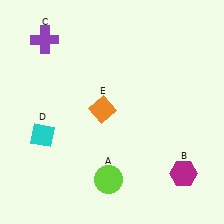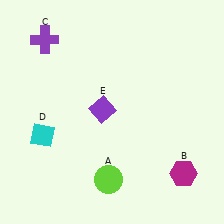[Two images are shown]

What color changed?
The diamond (E) changed from orange in Image 1 to purple in Image 2.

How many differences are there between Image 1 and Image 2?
There is 1 difference between the two images.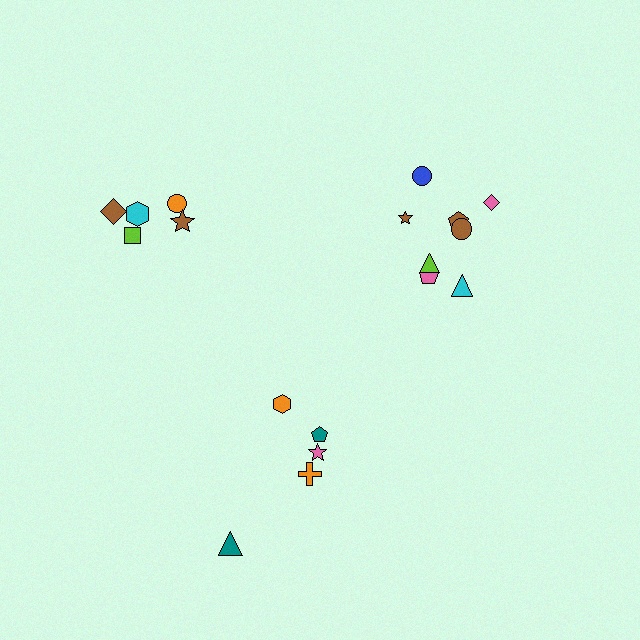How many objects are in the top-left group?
There are 5 objects.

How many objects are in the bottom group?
There are 5 objects.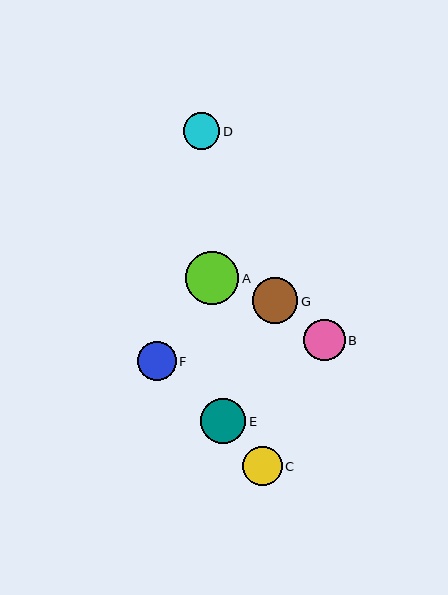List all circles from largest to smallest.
From largest to smallest: A, G, E, B, C, F, D.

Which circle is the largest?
Circle A is the largest with a size of approximately 53 pixels.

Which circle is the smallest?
Circle D is the smallest with a size of approximately 37 pixels.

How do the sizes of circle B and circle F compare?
Circle B and circle F are approximately the same size.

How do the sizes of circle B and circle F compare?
Circle B and circle F are approximately the same size.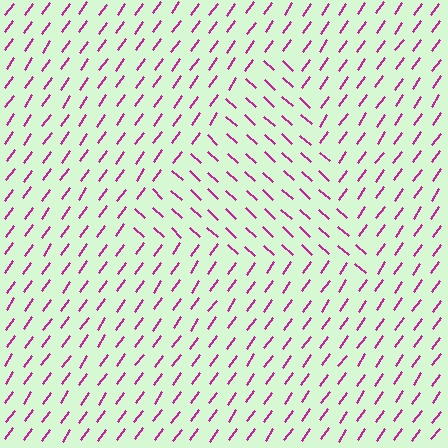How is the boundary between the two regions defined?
The boundary is defined purely by a change in line orientation (approximately 83 degrees difference). All lines are the same color and thickness.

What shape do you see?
I see a triangle.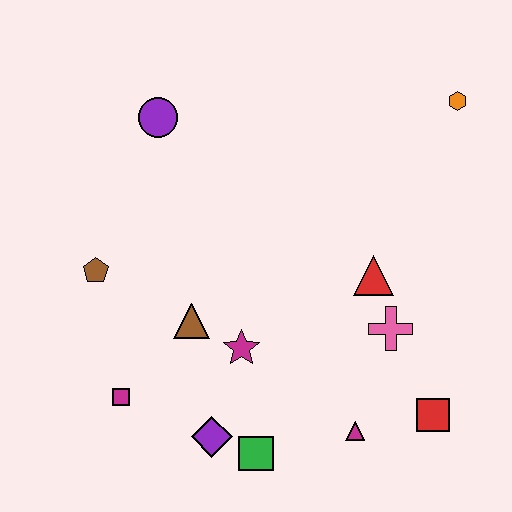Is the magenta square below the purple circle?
Yes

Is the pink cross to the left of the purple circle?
No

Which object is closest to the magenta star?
The brown triangle is closest to the magenta star.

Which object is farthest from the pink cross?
The purple circle is farthest from the pink cross.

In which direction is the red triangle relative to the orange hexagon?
The red triangle is below the orange hexagon.